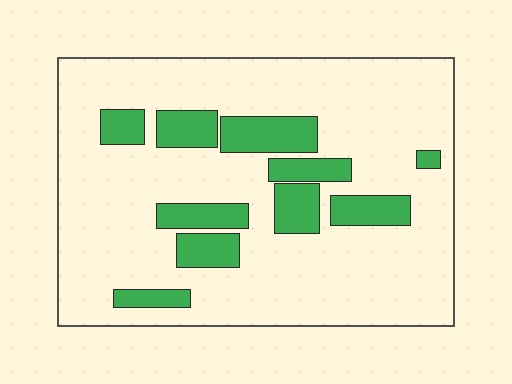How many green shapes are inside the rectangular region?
10.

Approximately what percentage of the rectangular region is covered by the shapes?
Approximately 20%.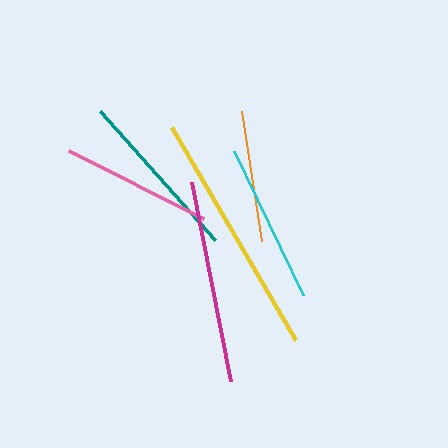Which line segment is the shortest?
The orange line is the shortest at approximately 131 pixels.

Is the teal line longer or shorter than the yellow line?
The yellow line is longer than the teal line.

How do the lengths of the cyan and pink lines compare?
The cyan and pink lines are approximately the same length.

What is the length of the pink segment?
The pink segment is approximately 150 pixels long.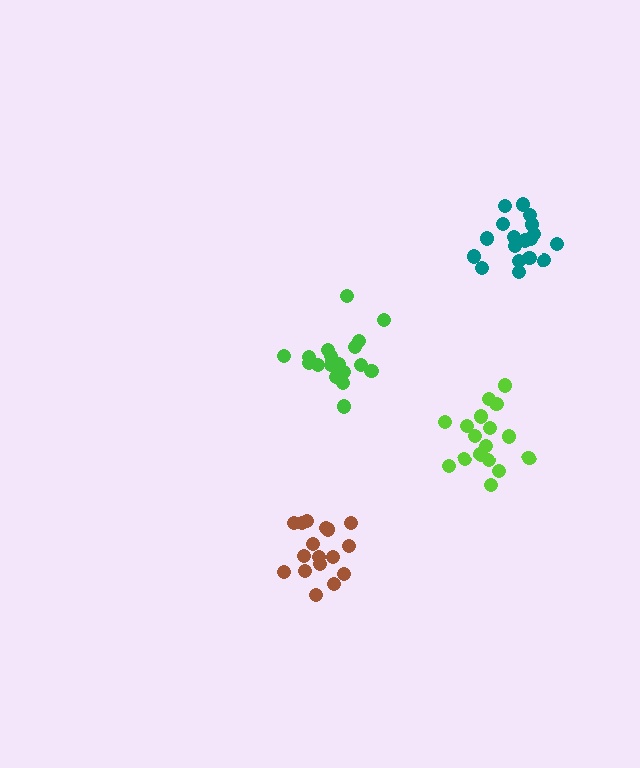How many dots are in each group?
Group 1: 19 dots, Group 2: 18 dots, Group 3: 17 dots, Group 4: 17 dots (71 total).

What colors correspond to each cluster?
The clusters are colored: green, teal, brown, lime.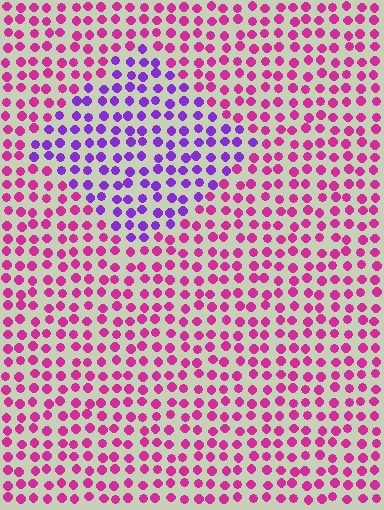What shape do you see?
I see a diamond.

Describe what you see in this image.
The image is filled with small magenta elements in a uniform arrangement. A diamond-shaped region is visible where the elements are tinted to a slightly different hue, forming a subtle color boundary.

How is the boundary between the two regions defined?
The boundary is defined purely by a slight shift in hue (about 48 degrees). Spacing, size, and orientation are identical on both sides.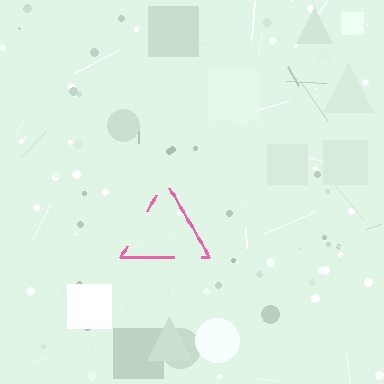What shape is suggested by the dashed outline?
The dashed outline suggests a triangle.